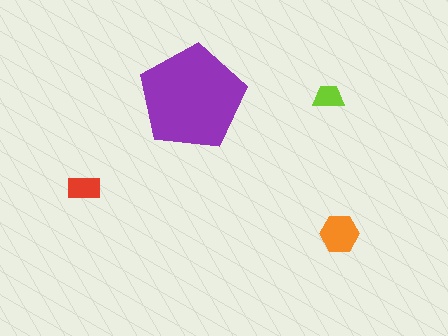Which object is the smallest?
The lime trapezoid.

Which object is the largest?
The purple pentagon.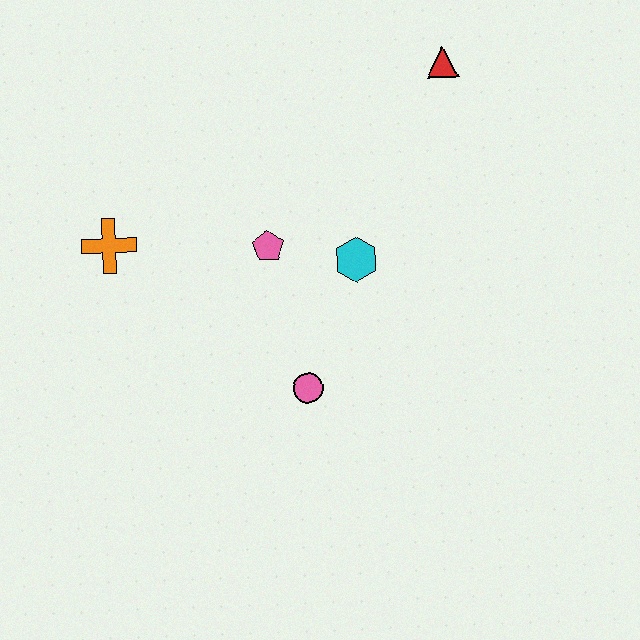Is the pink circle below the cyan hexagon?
Yes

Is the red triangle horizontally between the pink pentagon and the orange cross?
No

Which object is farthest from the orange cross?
The red triangle is farthest from the orange cross.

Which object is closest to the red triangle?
The cyan hexagon is closest to the red triangle.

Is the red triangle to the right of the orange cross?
Yes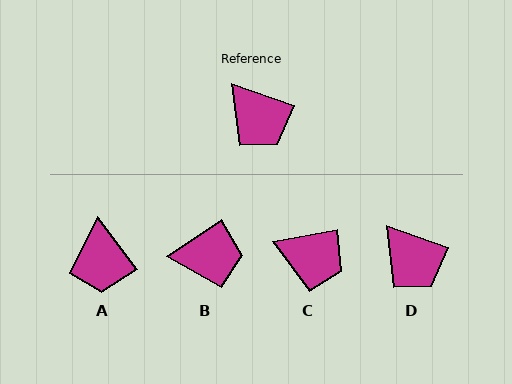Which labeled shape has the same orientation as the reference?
D.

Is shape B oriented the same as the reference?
No, it is off by about 54 degrees.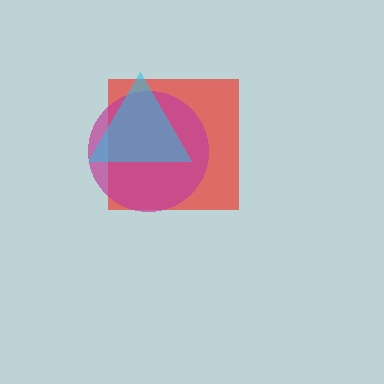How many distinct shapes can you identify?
There are 3 distinct shapes: a red square, a magenta circle, a cyan triangle.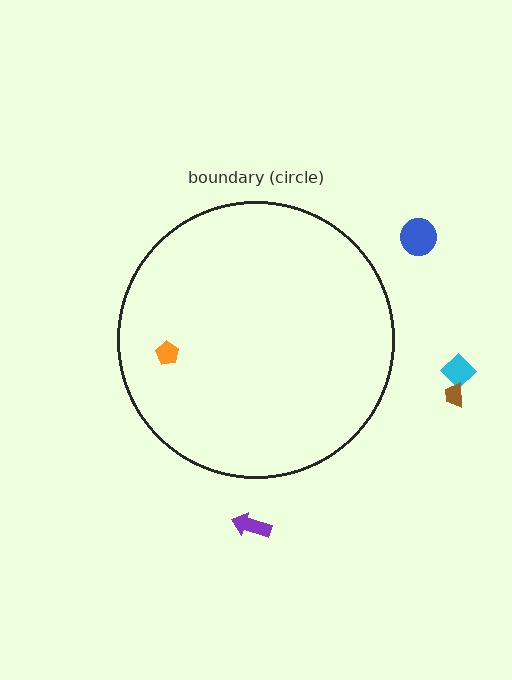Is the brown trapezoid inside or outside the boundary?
Outside.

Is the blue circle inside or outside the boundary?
Outside.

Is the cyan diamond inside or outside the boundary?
Outside.